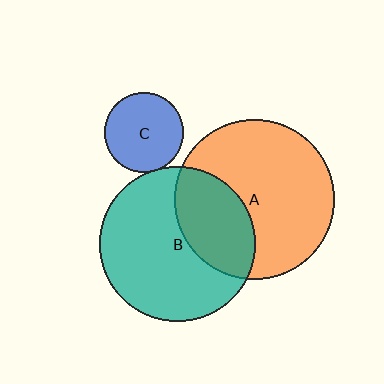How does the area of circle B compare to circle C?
Approximately 3.8 times.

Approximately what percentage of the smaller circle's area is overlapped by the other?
Approximately 35%.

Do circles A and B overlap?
Yes.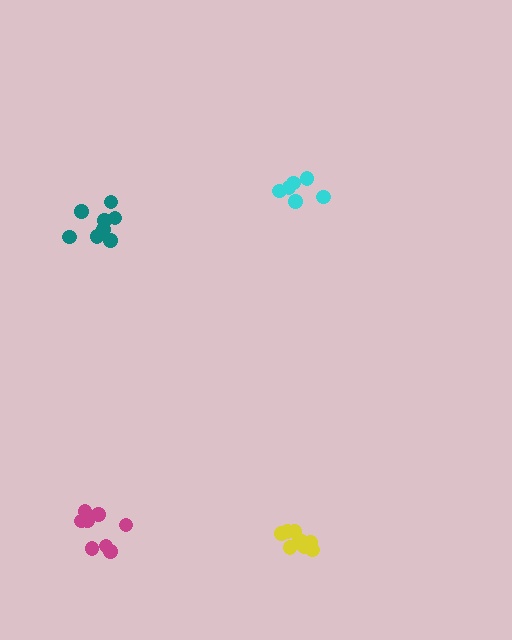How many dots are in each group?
Group 1: 8 dots, Group 2: 8 dots, Group 3: 9 dots, Group 4: 6 dots (31 total).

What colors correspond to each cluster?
The clusters are colored: teal, magenta, yellow, cyan.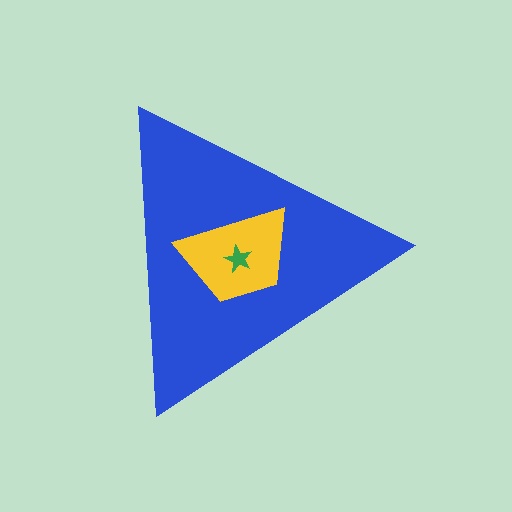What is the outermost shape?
The blue triangle.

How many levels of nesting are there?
3.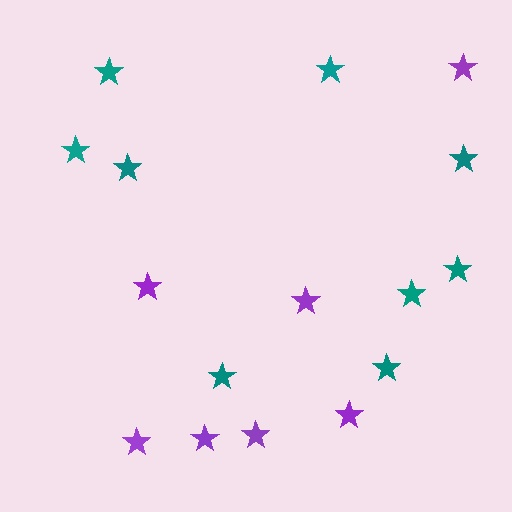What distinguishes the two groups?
There are 2 groups: one group of purple stars (7) and one group of teal stars (9).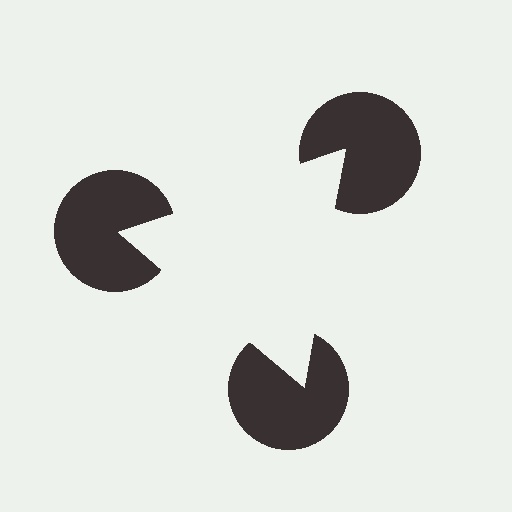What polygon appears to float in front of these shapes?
An illusory triangle — its edges are inferred from the aligned wedge cuts in the pac-man discs, not physically drawn.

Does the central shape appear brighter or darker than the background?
It typically appears slightly brighter than the background, even though no actual brightness change is drawn.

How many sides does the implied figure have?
3 sides.